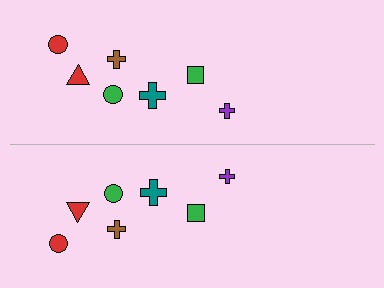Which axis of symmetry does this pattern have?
The pattern has a horizontal axis of symmetry running through the center of the image.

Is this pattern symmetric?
Yes, this pattern has bilateral (reflection) symmetry.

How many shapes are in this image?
There are 14 shapes in this image.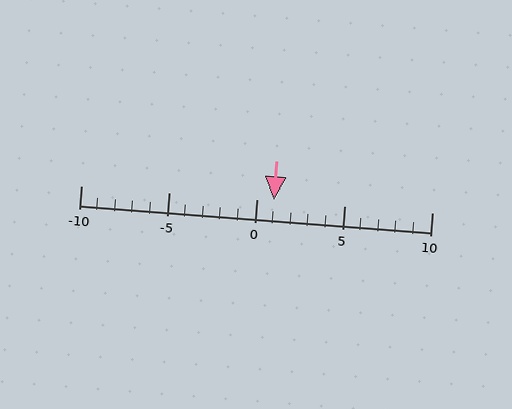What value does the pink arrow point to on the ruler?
The pink arrow points to approximately 1.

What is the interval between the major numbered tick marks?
The major tick marks are spaced 5 units apart.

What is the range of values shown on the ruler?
The ruler shows values from -10 to 10.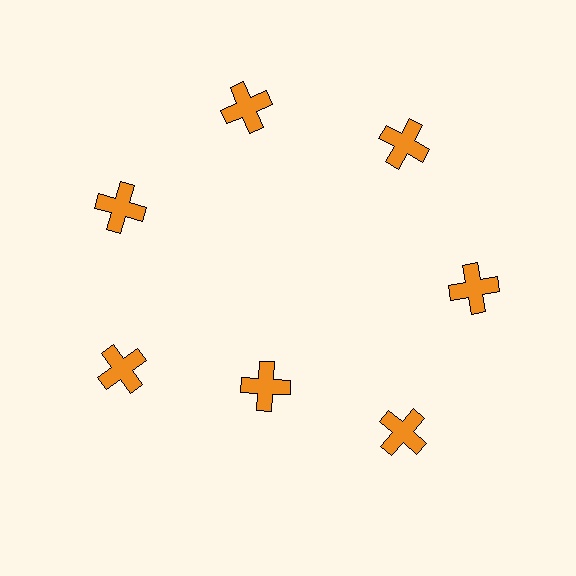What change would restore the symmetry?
The symmetry would be restored by moving it outward, back onto the ring so that all 7 crosses sit at equal angles and equal distance from the center.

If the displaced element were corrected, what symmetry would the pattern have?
It would have 7-fold rotational symmetry — the pattern would map onto itself every 51 degrees.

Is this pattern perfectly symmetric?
No. The 7 orange crosses are arranged in a ring, but one element near the 6 o'clock position is pulled inward toward the center, breaking the 7-fold rotational symmetry.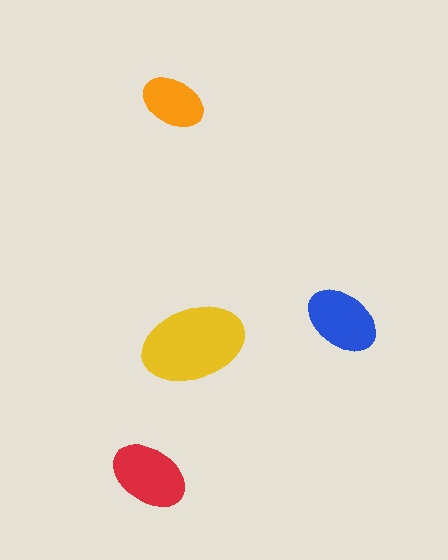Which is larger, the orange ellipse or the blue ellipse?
The blue one.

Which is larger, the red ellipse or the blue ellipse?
The red one.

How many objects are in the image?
There are 4 objects in the image.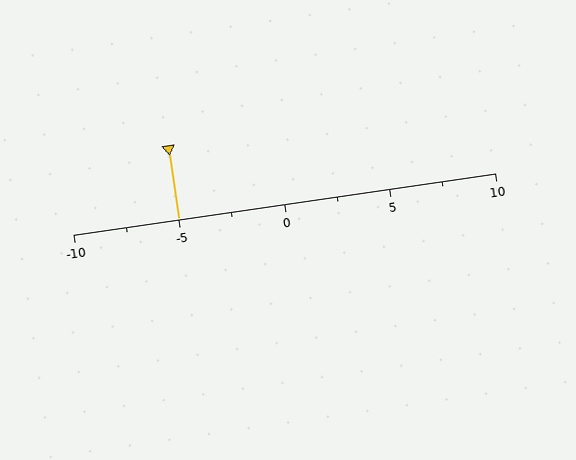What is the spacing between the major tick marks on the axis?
The major ticks are spaced 5 apart.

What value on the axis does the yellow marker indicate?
The marker indicates approximately -5.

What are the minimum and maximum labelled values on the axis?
The axis runs from -10 to 10.